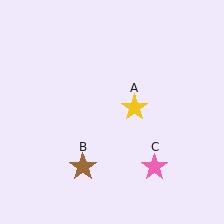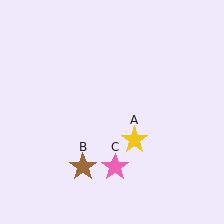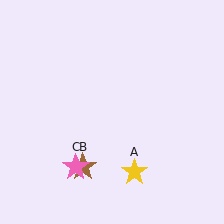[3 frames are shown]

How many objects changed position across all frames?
2 objects changed position: yellow star (object A), pink star (object C).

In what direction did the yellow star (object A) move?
The yellow star (object A) moved down.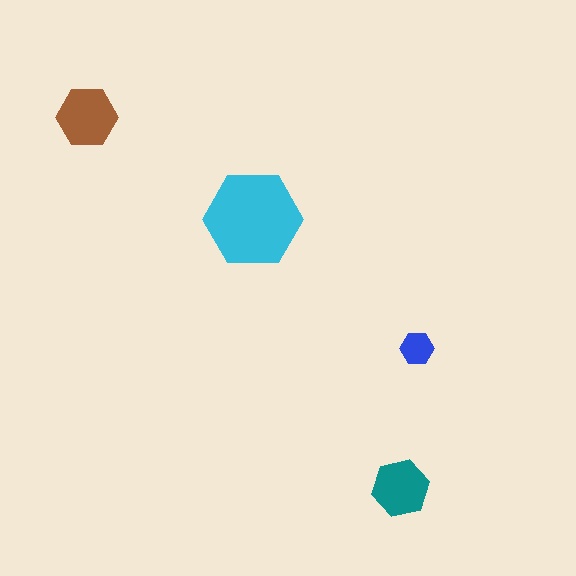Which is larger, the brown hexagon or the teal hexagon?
The brown one.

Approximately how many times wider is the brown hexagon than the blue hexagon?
About 2 times wider.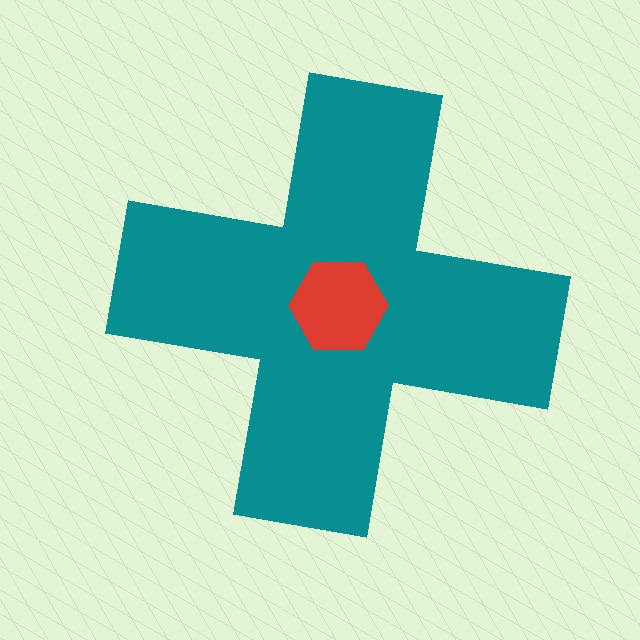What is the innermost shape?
The red hexagon.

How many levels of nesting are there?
2.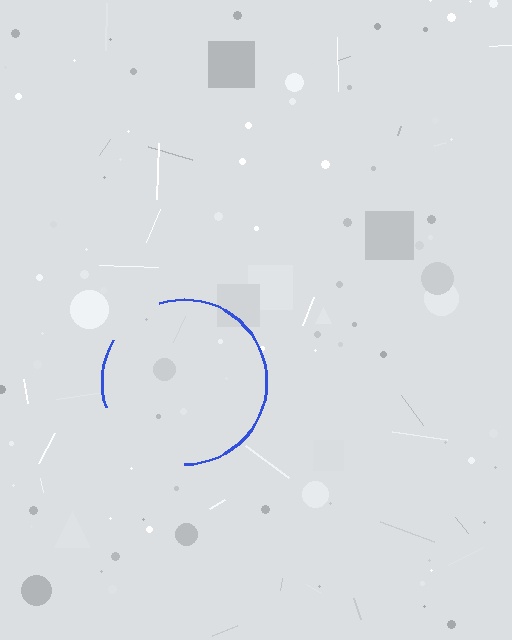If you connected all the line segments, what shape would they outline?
They would outline a circle.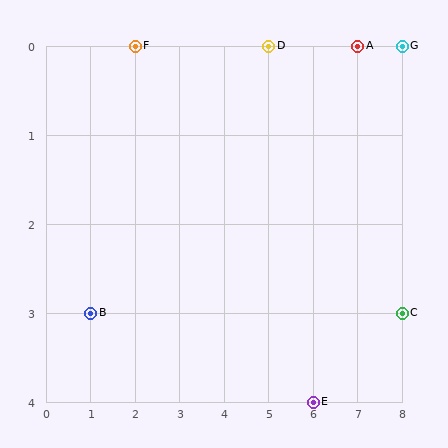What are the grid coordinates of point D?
Point D is at grid coordinates (5, 0).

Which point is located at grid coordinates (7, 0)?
Point A is at (7, 0).